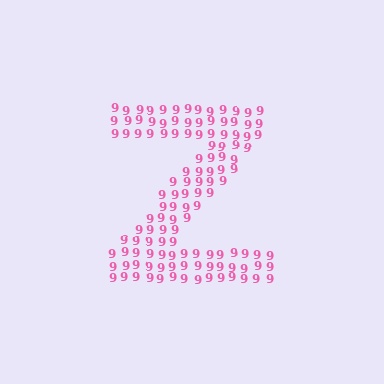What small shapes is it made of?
It is made of small digit 9's.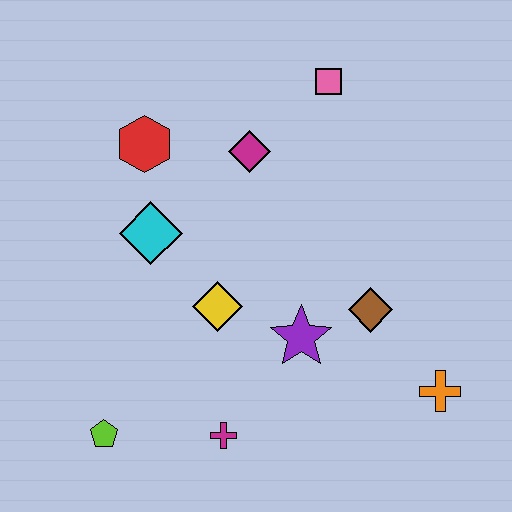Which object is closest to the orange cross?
The brown diamond is closest to the orange cross.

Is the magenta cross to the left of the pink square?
Yes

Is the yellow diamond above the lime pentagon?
Yes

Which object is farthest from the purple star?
The pink square is farthest from the purple star.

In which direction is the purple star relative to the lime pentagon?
The purple star is to the right of the lime pentagon.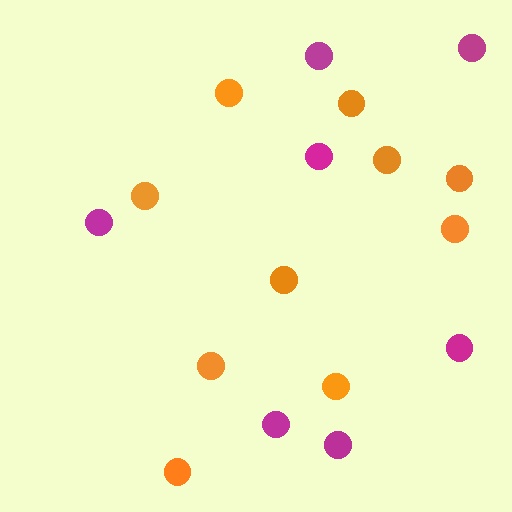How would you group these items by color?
There are 2 groups: one group of magenta circles (7) and one group of orange circles (10).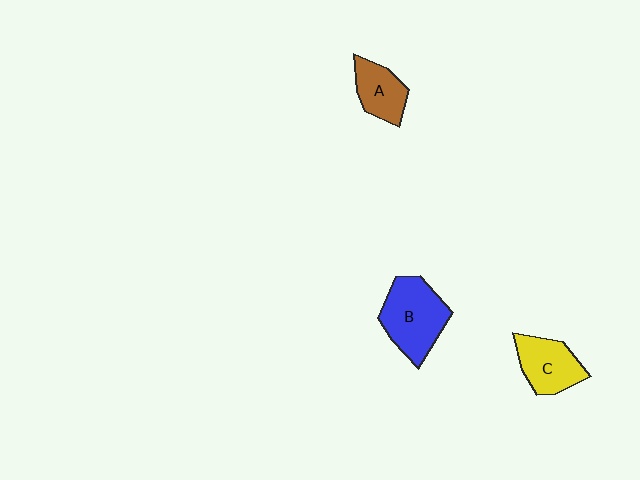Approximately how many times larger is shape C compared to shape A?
Approximately 1.2 times.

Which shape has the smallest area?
Shape A (brown).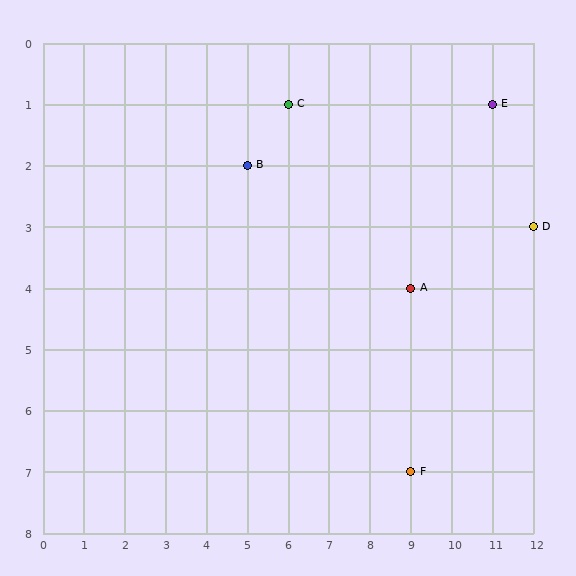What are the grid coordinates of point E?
Point E is at grid coordinates (11, 1).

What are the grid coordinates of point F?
Point F is at grid coordinates (9, 7).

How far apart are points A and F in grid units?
Points A and F are 3 rows apart.